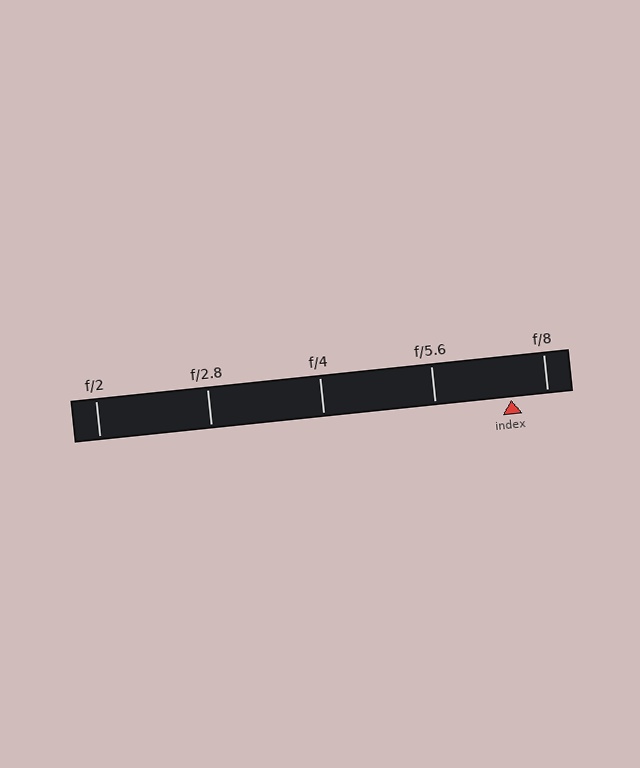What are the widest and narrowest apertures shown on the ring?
The widest aperture shown is f/2 and the narrowest is f/8.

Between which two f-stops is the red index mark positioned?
The index mark is between f/5.6 and f/8.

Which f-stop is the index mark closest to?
The index mark is closest to f/8.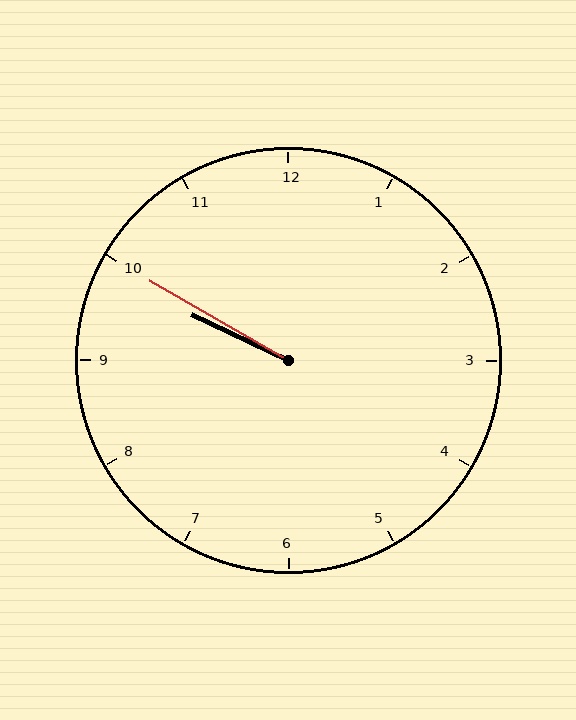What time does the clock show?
9:50.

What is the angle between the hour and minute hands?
Approximately 5 degrees.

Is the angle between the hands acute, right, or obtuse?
It is acute.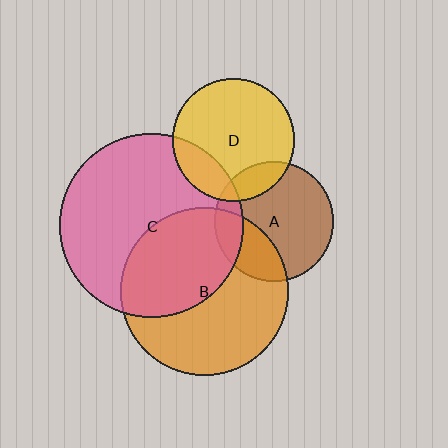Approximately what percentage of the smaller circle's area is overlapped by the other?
Approximately 30%.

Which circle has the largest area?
Circle C (pink).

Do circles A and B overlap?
Yes.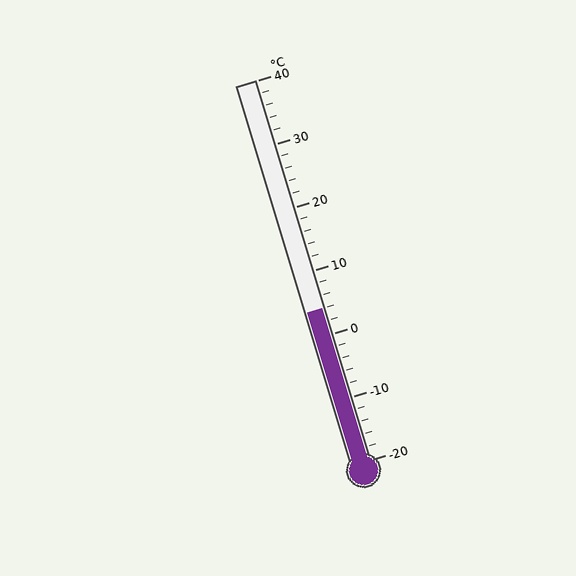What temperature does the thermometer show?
The thermometer shows approximately 4°C.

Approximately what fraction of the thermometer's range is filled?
The thermometer is filled to approximately 40% of its range.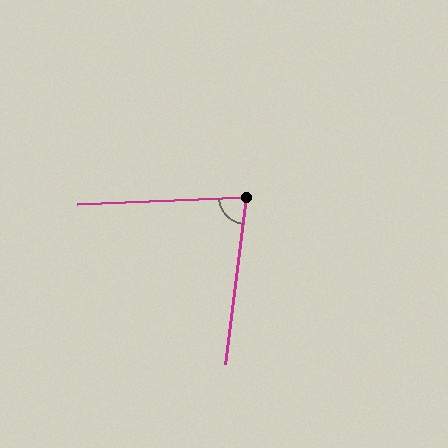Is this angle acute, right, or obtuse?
It is acute.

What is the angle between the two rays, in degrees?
Approximately 81 degrees.